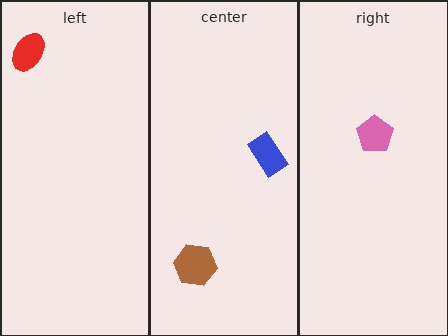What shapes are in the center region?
The blue rectangle, the brown hexagon.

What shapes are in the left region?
The red ellipse.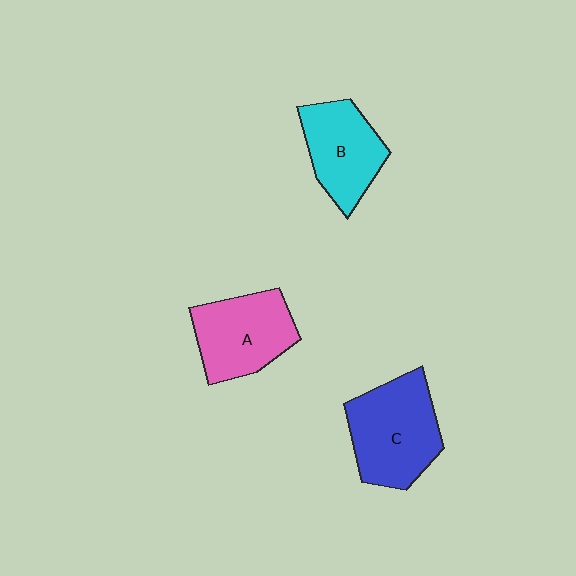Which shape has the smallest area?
Shape B (cyan).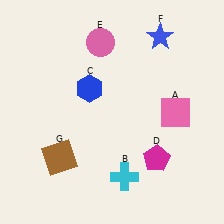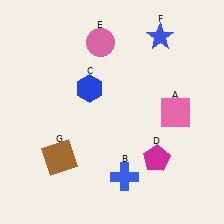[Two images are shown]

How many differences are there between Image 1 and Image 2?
There is 1 difference between the two images.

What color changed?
The cross (B) changed from cyan in Image 1 to blue in Image 2.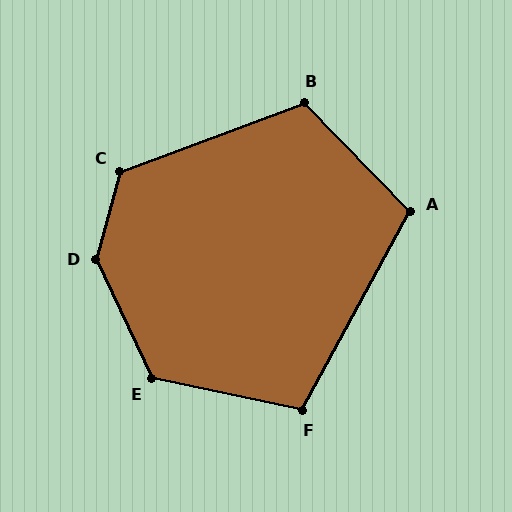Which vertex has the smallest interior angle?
F, at approximately 107 degrees.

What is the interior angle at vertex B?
Approximately 114 degrees (obtuse).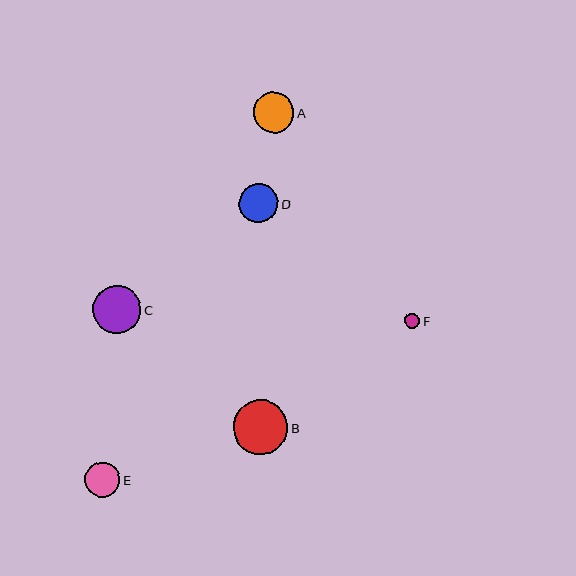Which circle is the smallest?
Circle F is the smallest with a size of approximately 15 pixels.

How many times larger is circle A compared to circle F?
Circle A is approximately 2.7 times the size of circle F.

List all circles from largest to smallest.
From largest to smallest: B, C, A, D, E, F.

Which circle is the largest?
Circle B is the largest with a size of approximately 55 pixels.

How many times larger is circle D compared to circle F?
Circle D is approximately 2.6 times the size of circle F.